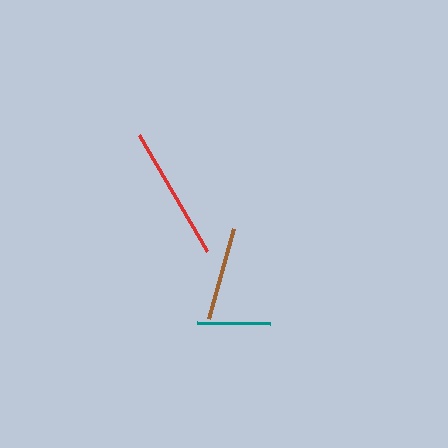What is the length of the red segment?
The red segment is approximately 135 pixels long.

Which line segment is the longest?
The red line is the longest at approximately 135 pixels.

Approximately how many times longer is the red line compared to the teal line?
The red line is approximately 1.8 times the length of the teal line.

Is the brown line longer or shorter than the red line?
The red line is longer than the brown line.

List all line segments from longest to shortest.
From longest to shortest: red, brown, teal.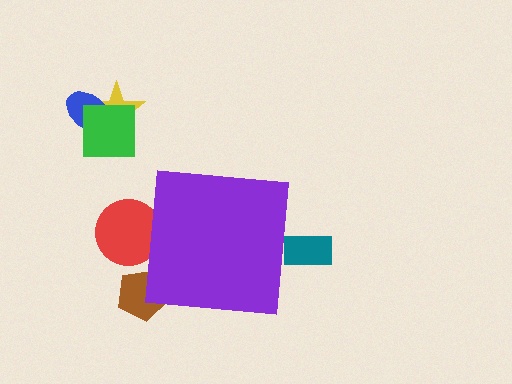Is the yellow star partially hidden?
No, the yellow star is fully visible.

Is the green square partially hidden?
No, the green square is fully visible.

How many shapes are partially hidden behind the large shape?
3 shapes are partially hidden.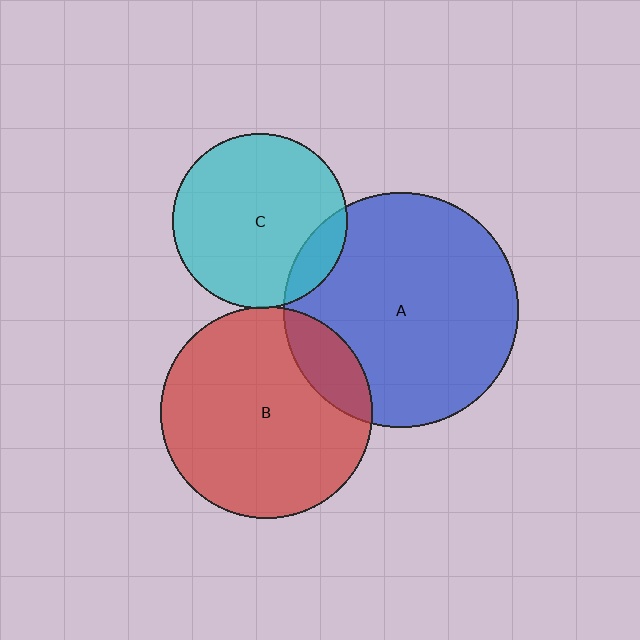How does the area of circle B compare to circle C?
Approximately 1.5 times.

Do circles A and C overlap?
Yes.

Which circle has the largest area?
Circle A (blue).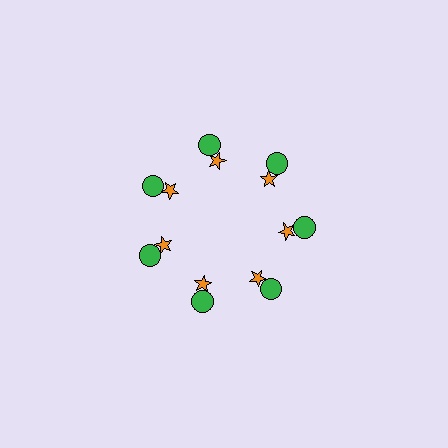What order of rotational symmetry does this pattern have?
This pattern has 7-fold rotational symmetry.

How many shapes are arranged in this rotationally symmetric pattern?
There are 14 shapes, arranged in 7 groups of 2.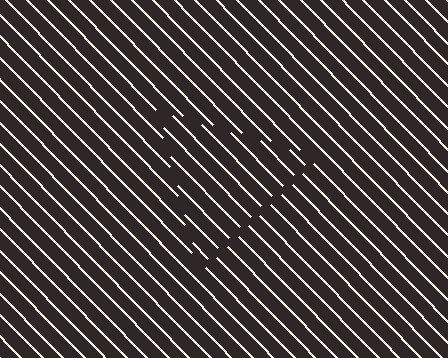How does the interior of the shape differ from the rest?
The interior of the shape contains the same grating, shifted by half a period — the contour is defined by the phase discontinuity where line-ends from the inner and outer gratings abut.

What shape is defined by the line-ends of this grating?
An illusory triangle. The interior of the shape contains the same grating, shifted by half a period — the contour is defined by the phase discontinuity where line-ends from the inner and outer gratings abut.